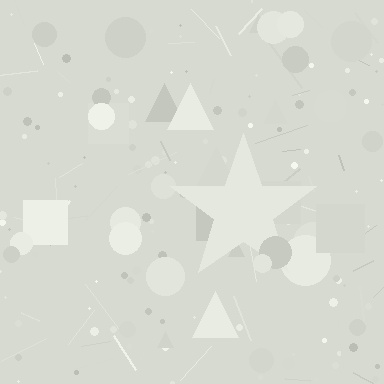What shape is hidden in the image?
A star is hidden in the image.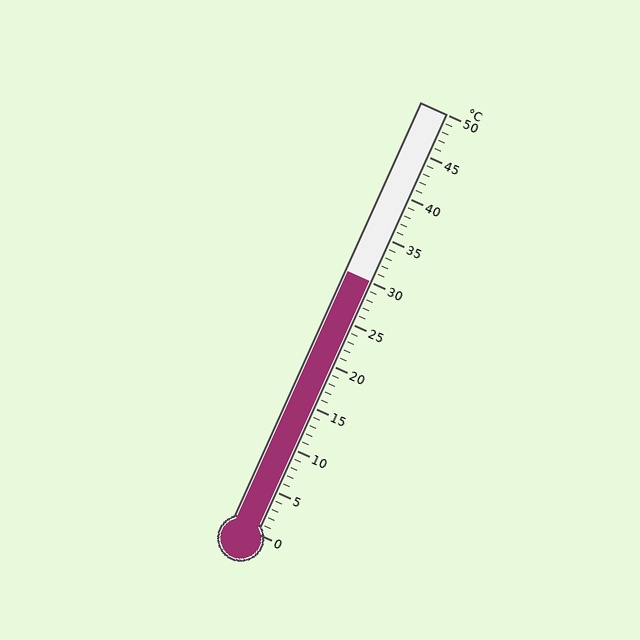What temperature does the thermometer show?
The thermometer shows approximately 30°C.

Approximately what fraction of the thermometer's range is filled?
The thermometer is filled to approximately 60% of its range.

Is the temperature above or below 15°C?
The temperature is above 15°C.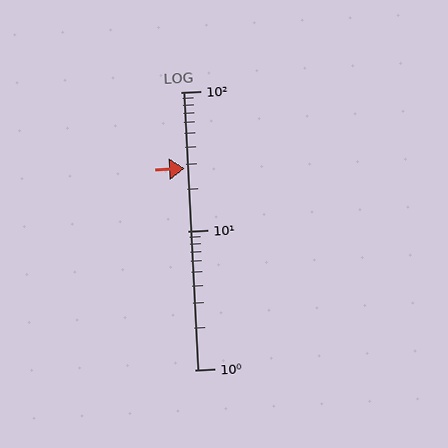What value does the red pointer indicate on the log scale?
The pointer indicates approximately 28.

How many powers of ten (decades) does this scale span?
The scale spans 2 decades, from 1 to 100.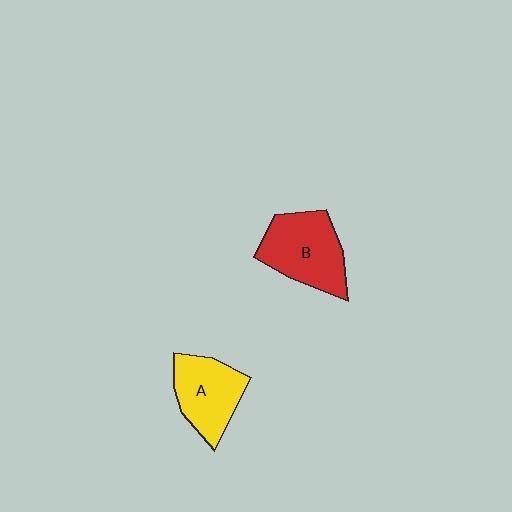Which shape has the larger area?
Shape B (red).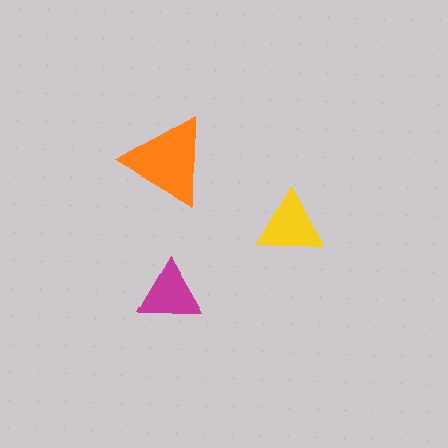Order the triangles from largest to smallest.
the orange one, the yellow one, the magenta one.